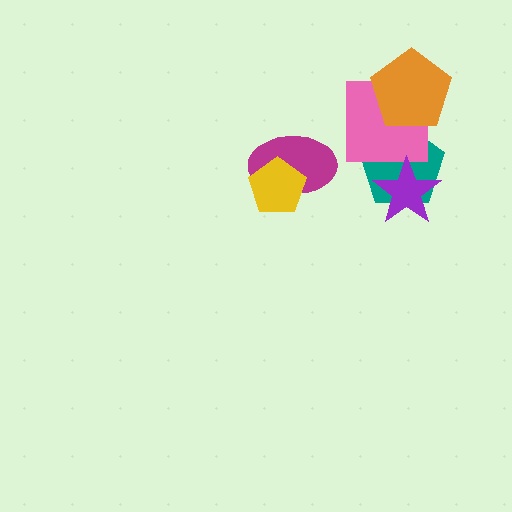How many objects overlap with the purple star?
1 object overlaps with the purple star.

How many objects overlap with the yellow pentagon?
1 object overlaps with the yellow pentagon.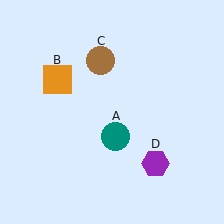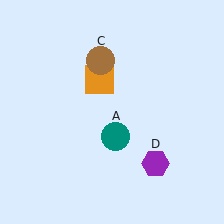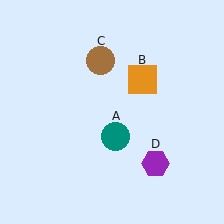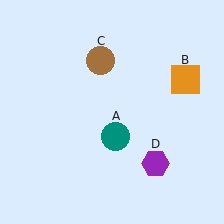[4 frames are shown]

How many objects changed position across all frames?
1 object changed position: orange square (object B).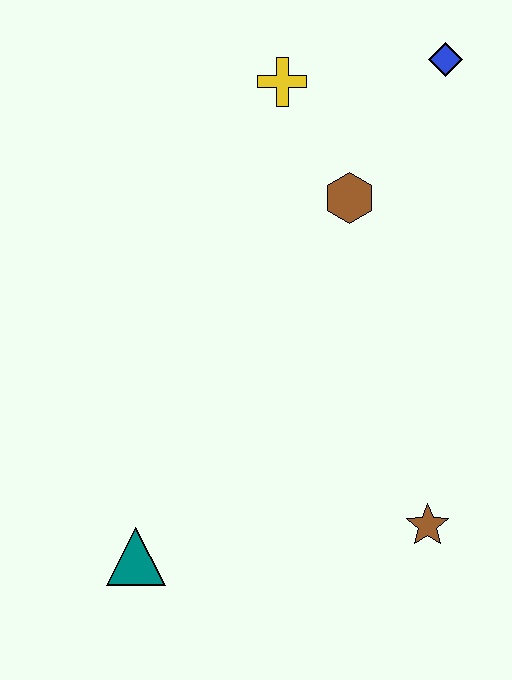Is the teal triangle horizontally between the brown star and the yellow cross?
No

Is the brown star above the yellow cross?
No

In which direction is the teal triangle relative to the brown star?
The teal triangle is to the left of the brown star.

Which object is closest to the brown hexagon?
The yellow cross is closest to the brown hexagon.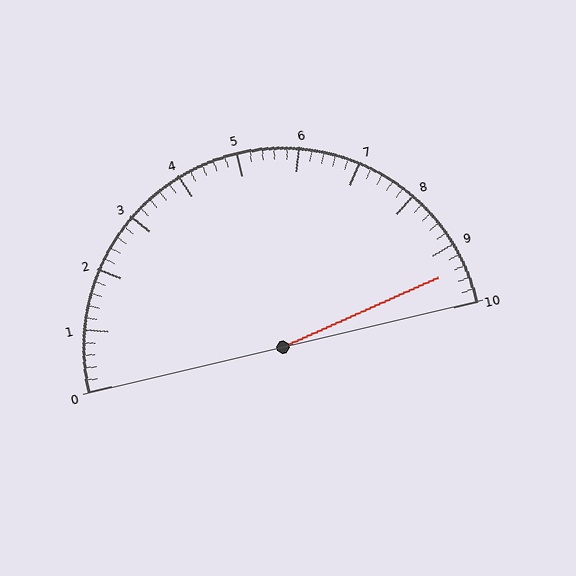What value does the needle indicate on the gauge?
The needle indicates approximately 9.4.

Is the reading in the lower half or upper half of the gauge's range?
The reading is in the upper half of the range (0 to 10).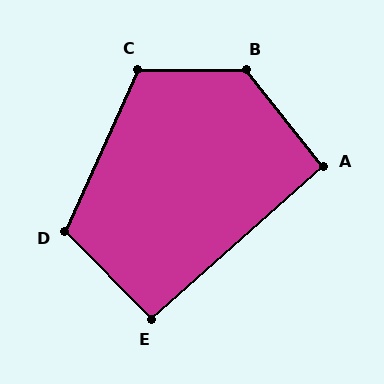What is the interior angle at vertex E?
Approximately 93 degrees (approximately right).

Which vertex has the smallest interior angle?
A, at approximately 93 degrees.